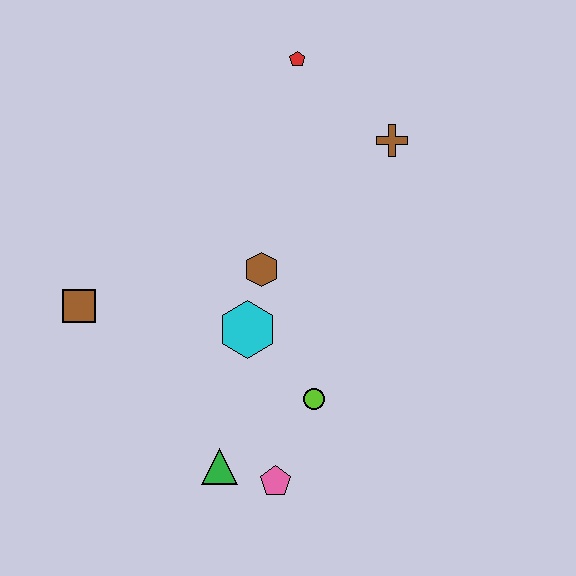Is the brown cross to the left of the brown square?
No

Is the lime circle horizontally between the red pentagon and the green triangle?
No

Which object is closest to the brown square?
The cyan hexagon is closest to the brown square.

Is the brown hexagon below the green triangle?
No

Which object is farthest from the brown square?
The brown cross is farthest from the brown square.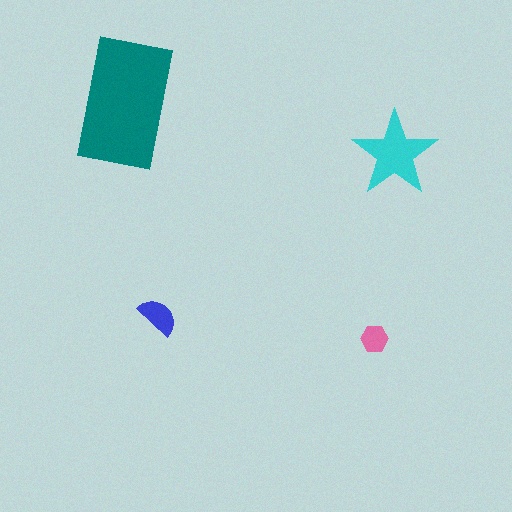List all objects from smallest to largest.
The pink hexagon, the blue semicircle, the cyan star, the teal rectangle.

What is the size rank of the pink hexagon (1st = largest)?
4th.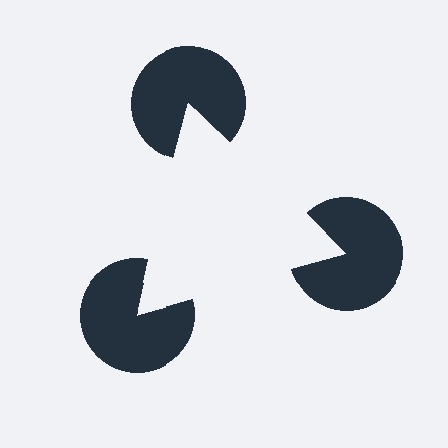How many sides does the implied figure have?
3 sides.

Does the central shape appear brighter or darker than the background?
It typically appears slightly brighter than the background, even though no actual brightness change is drawn.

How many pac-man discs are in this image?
There are 3 — one at each vertex of the illusory triangle.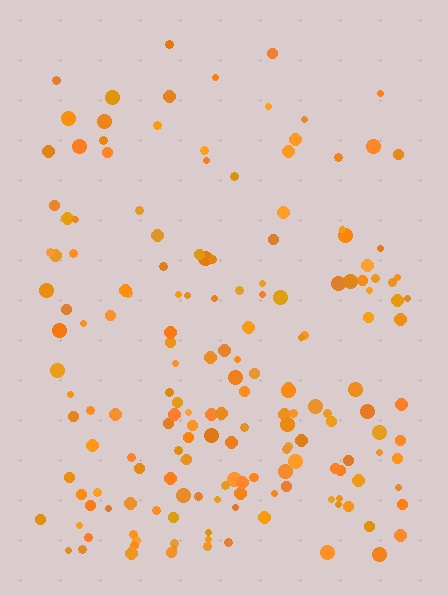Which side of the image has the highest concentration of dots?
The bottom.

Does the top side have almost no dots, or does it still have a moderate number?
Still a moderate number, just noticeably fewer than the bottom.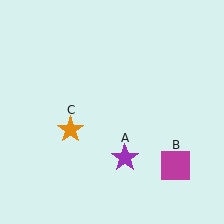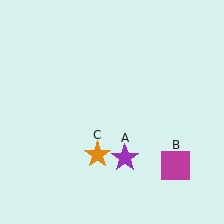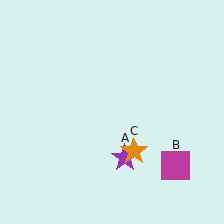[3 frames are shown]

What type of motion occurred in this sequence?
The orange star (object C) rotated counterclockwise around the center of the scene.